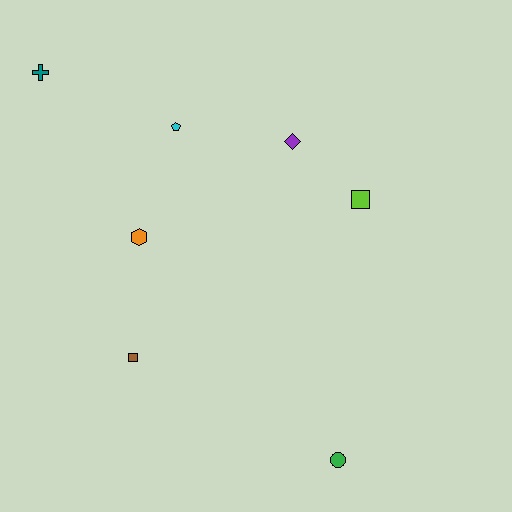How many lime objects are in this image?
There is 1 lime object.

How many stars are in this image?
There are no stars.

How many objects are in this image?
There are 7 objects.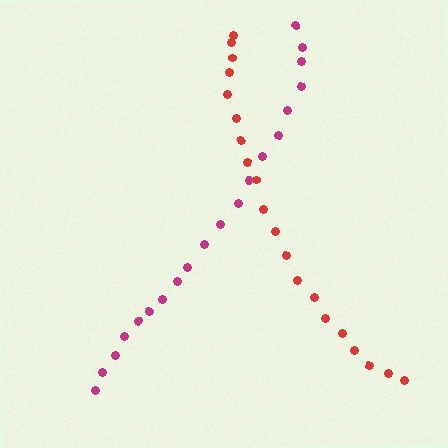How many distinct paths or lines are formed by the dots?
There are 2 distinct paths.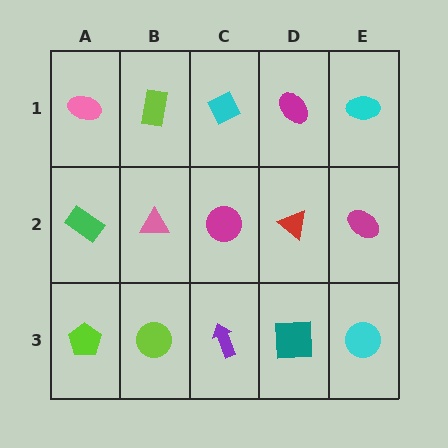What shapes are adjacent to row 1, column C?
A magenta circle (row 2, column C), a lime rectangle (row 1, column B), a magenta ellipse (row 1, column D).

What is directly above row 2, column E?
A cyan ellipse.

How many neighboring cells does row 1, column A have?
2.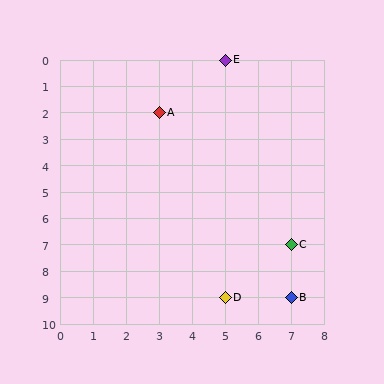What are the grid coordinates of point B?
Point B is at grid coordinates (7, 9).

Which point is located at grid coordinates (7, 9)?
Point B is at (7, 9).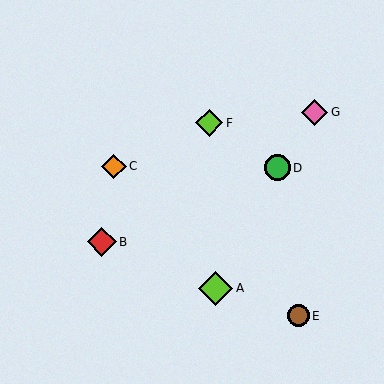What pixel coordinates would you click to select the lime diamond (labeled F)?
Click at (209, 123) to select the lime diamond F.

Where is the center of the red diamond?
The center of the red diamond is at (102, 242).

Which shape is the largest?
The lime diamond (labeled A) is the largest.